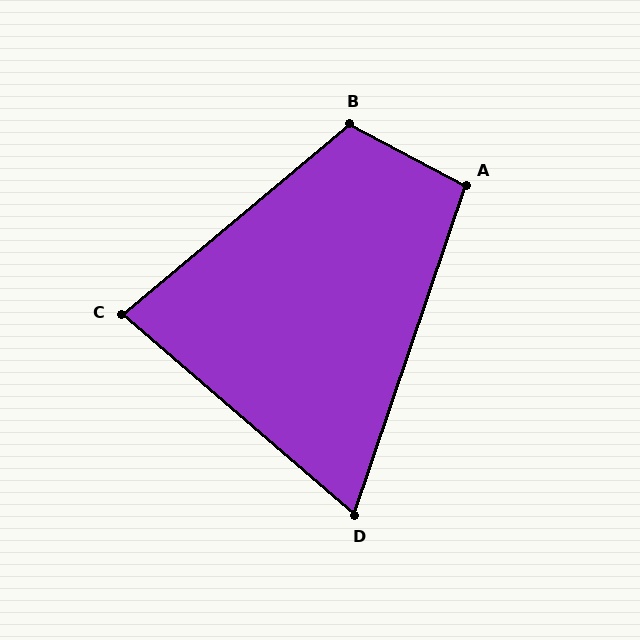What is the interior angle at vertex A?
Approximately 99 degrees (obtuse).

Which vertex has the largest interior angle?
B, at approximately 112 degrees.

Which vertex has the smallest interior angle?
D, at approximately 68 degrees.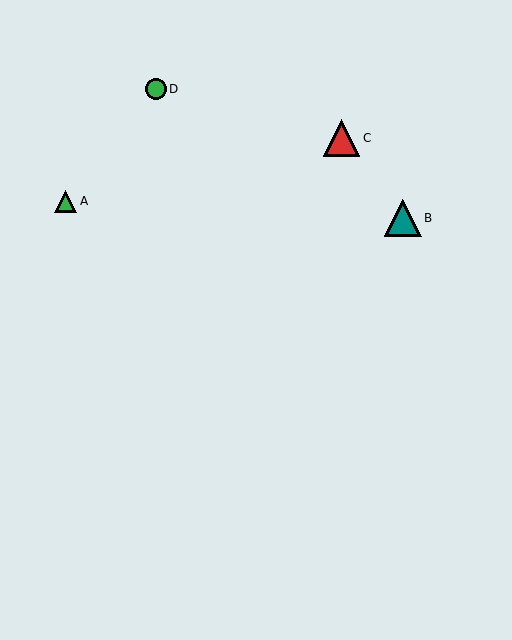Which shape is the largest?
The teal triangle (labeled B) is the largest.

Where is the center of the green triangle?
The center of the green triangle is at (66, 201).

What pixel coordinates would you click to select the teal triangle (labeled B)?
Click at (403, 218) to select the teal triangle B.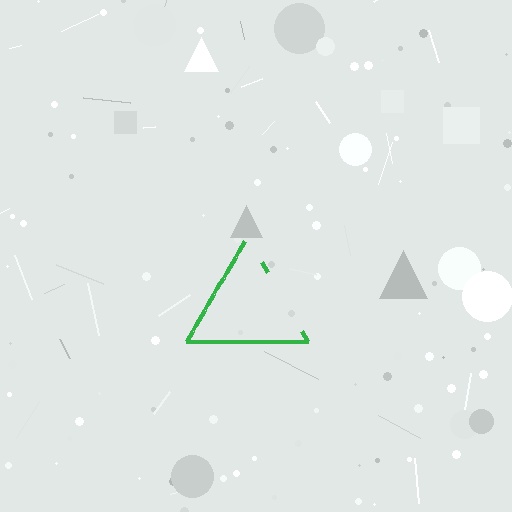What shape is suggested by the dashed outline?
The dashed outline suggests a triangle.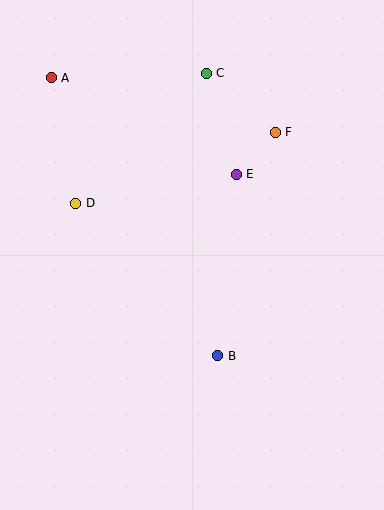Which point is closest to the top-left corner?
Point A is closest to the top-left corner.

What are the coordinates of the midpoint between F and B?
The midpoint between F and B is at (246, 244).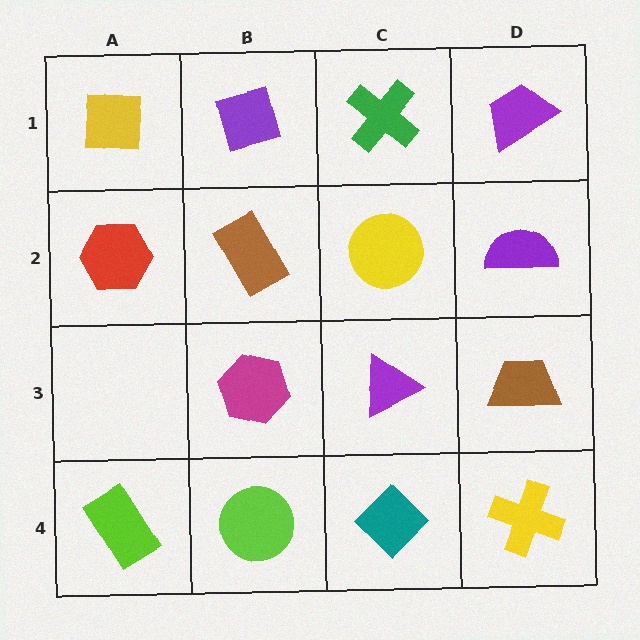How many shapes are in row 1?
4 shapes.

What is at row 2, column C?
A yellow circle.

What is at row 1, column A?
A yellow square.